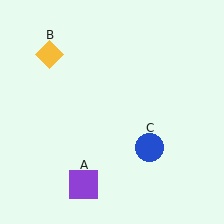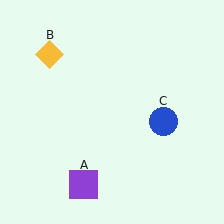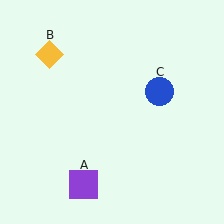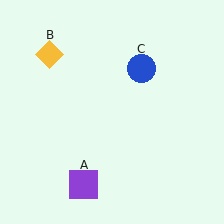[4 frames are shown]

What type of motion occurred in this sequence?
The blue circle (object C) rotated counterclockwise around the center of the scene.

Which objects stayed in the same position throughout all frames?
Purple square (object A) and yellow diamond (object B) remained stationary.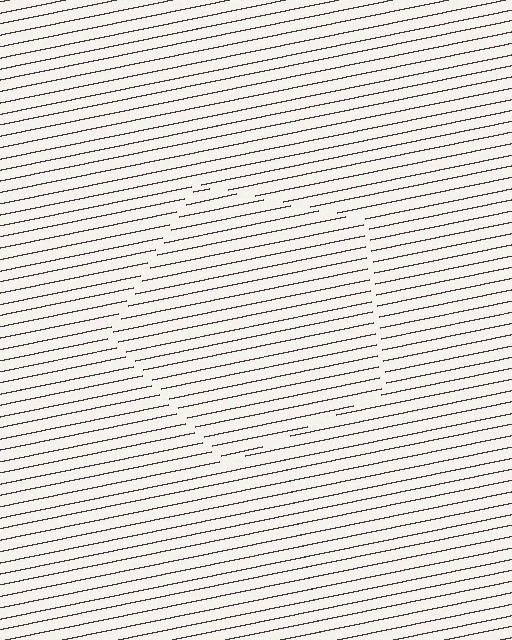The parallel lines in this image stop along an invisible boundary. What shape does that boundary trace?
An illusory pentagon. The interior of the shape contains the same grating, shifted by half a period — the contour is defined by the phase discontinuity where line-ends from the inner and outer gratings abut.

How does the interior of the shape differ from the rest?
The interior of the shape contains the same grating, shifted by half a period — the contour is defined by the phase discontinuity where line-ends from the inner and outer gratings abut.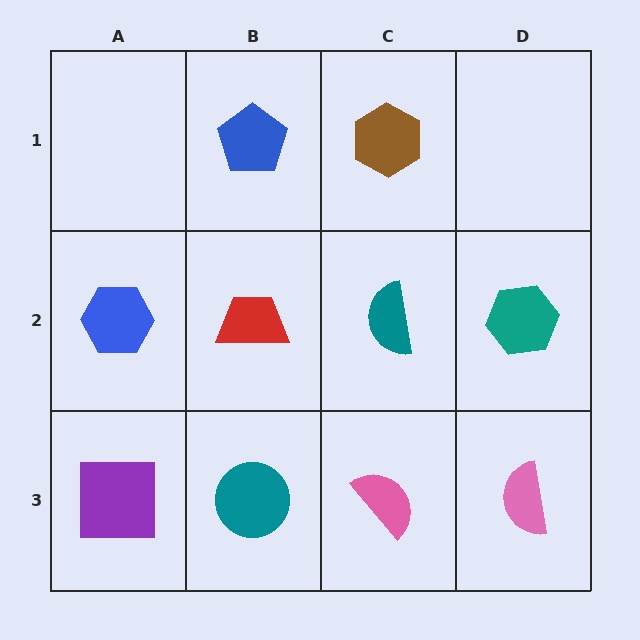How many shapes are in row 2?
4 shapes.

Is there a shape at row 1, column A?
No, that cell is empty.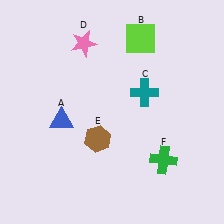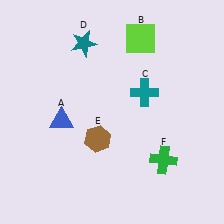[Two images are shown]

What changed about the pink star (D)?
In Image 1, D is pink. In Image 2, it changed to teal.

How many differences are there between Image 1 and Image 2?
There is 1 difference between the two images.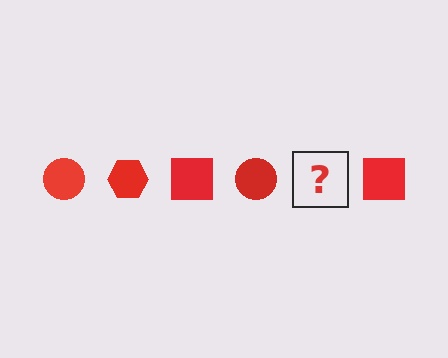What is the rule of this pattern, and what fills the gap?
The rule is that the pattern cycles through circle, hexagon, square shapes in red. The gap should be filled with a red hexagon.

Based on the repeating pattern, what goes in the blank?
The blank should be a red hexagon.